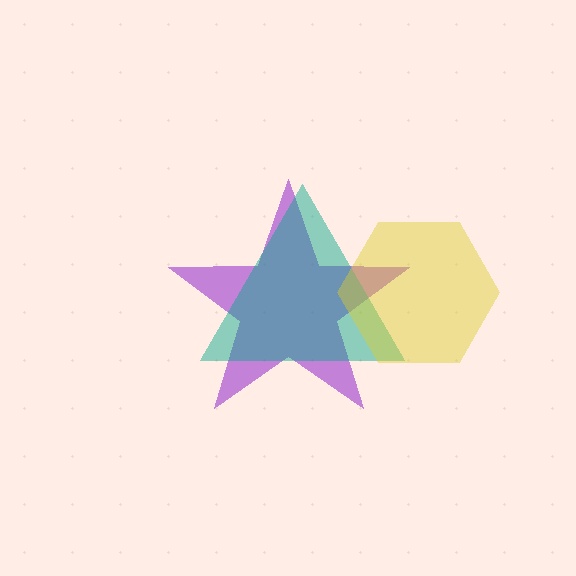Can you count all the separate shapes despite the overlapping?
Yes, there are 3 separate shapes.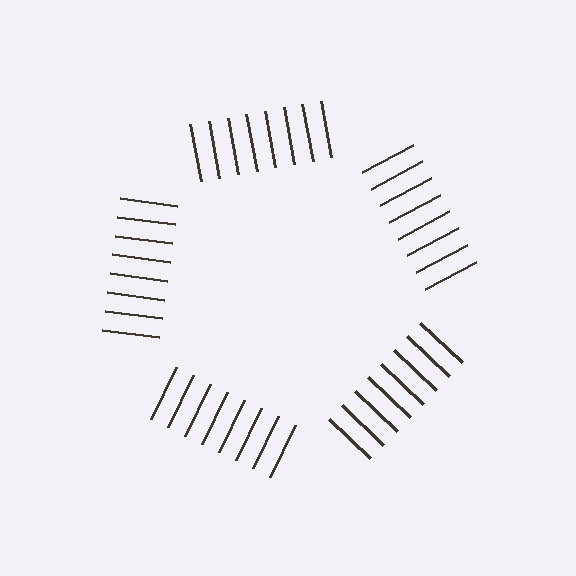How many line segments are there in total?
40 — 8 along each of the 5 edges.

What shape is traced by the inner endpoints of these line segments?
An illusory pentagon — the line segments terminate on its edges but no continuous stroke is drawn.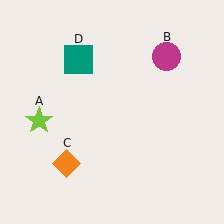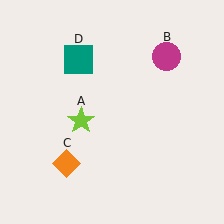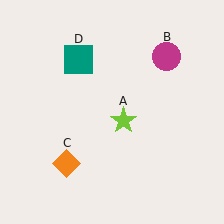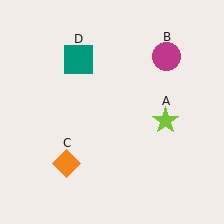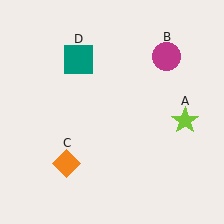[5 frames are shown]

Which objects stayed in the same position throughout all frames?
Magenta circle (object B) and orange diamond (object C) and teal square (object D) remained stationary.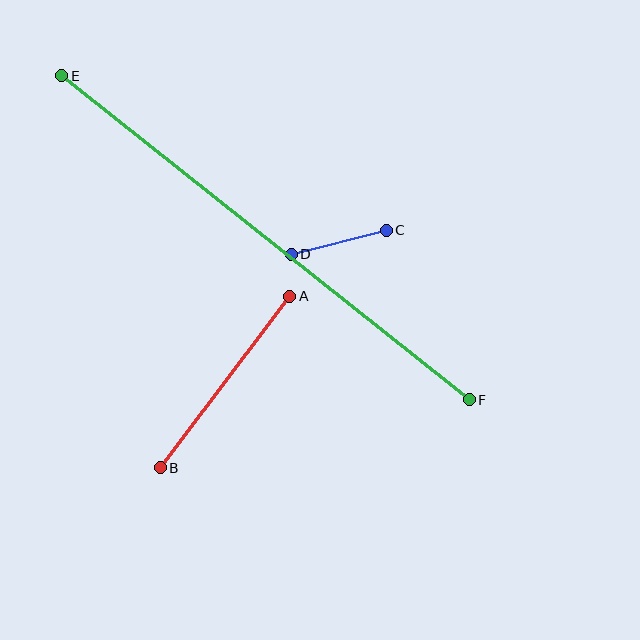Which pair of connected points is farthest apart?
Points E and F are farthest apart.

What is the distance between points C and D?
The distance is approximately 98 pixels.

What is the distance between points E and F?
The distance is approximately 520 pixels.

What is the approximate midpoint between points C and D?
The midpoint is at approximately (339, 242) pixels.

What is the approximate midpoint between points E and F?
The midpoint is at approximately (266, 238) pixels.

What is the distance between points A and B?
The distance is approximately 215 pixels.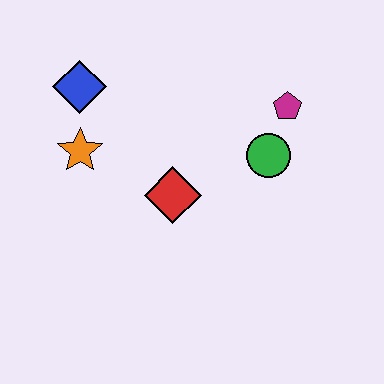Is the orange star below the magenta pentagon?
Yes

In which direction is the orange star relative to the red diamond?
The orange star is to the left of the red diamond.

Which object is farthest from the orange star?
The magenta pentagon is farthest from the orange star.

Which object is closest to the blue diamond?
The orange star is closest to the blue diamond.